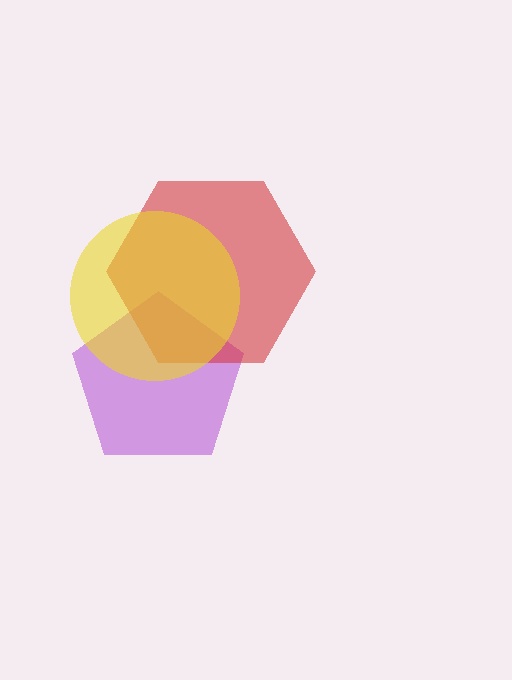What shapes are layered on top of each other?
The layered shapes are: a purple pentagon, a red hexagon, a yellow circle.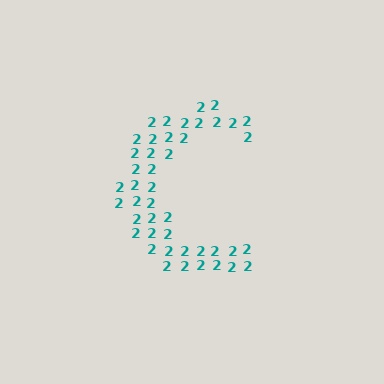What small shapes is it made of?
It is made of small digit 2's.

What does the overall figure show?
The overall figure shows the letter C.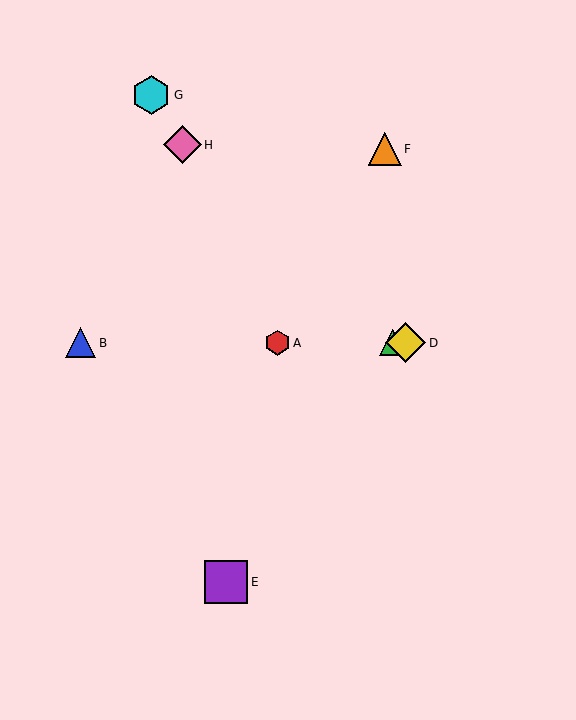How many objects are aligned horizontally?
4 objects (A, B, C, D) are aligned horizontally.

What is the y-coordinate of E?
Object E is at y≈582.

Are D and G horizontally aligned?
No, D is at y≈343 and G is at y≈95.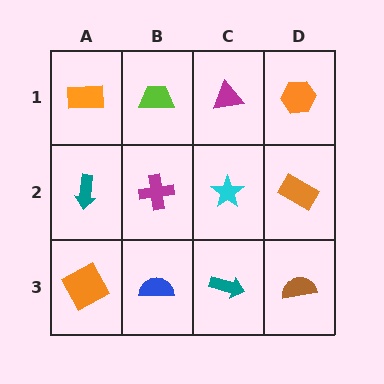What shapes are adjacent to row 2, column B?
A lime trapezoid (row 1, column B), a blue semicircle (row 3, column B), a teal arrow (row 2, column A), a cyan star (row 2, column C).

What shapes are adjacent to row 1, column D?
An orange rectangle (row 2, column D), a magenta triangle (row 1, column C).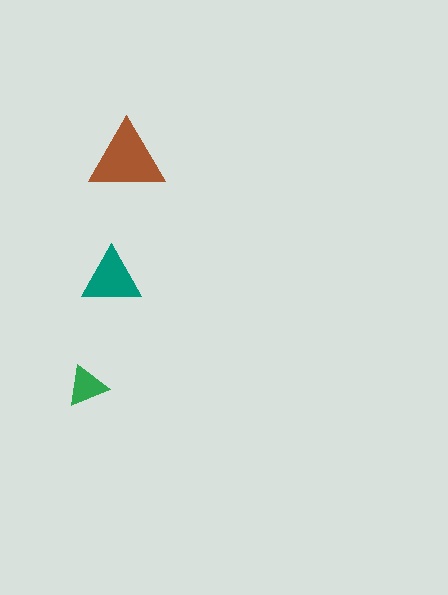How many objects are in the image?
There are 3 objects in the image.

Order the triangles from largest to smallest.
the brown one, the teal one, the green one.